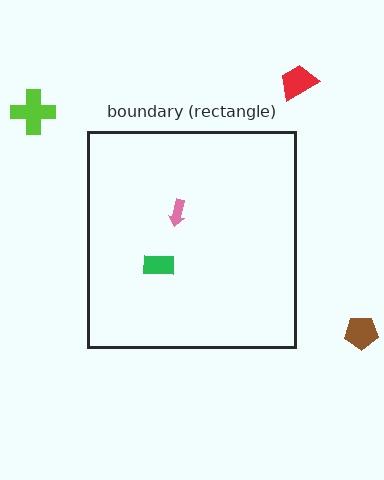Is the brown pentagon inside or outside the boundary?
Outside.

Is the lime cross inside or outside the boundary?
Outside.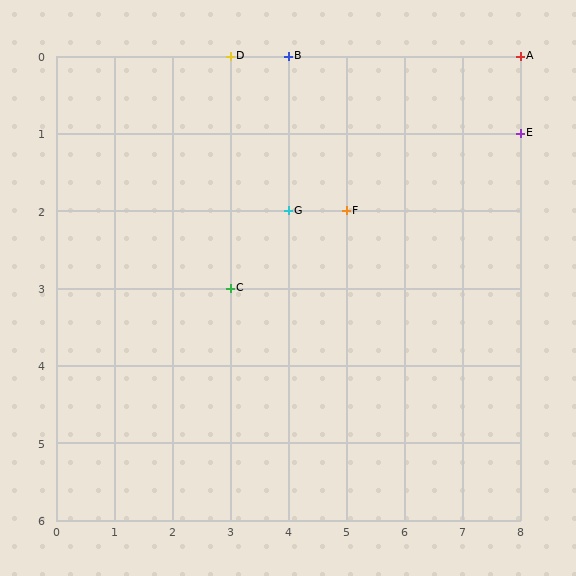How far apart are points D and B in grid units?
Points D and B are 1 column apart.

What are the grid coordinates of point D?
Point D is at grid coordinates (3, 0).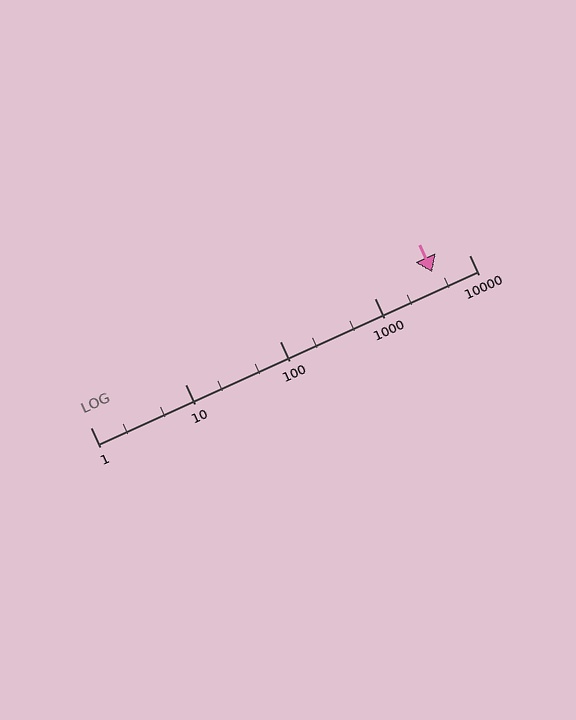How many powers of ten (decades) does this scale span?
The scale spans 4 decades, from 1 to 10000.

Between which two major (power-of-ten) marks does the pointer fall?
The pointer is between 1000 and 10000.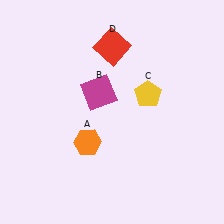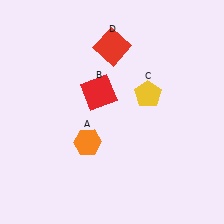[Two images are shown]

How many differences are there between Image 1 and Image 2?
There is 1 difference between the two images.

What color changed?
The square (B) changed from magenta in Image 1 to red in Image 2.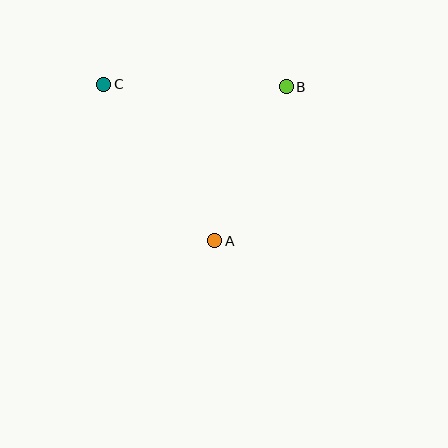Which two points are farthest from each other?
Points A and C are farthest from each other.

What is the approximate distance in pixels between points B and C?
The distance between B and C is approximately 183 pixels.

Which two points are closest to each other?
Points A and B are closest to each other.